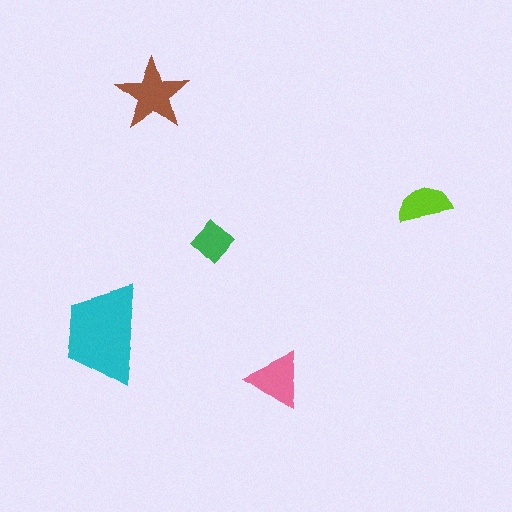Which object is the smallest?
The green diamond.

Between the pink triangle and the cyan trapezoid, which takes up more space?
The cyan trapezoid.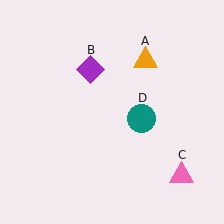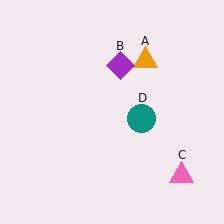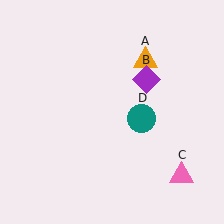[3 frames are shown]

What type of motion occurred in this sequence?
The purple diamond (object B) rotated clockwise around the center of the scene.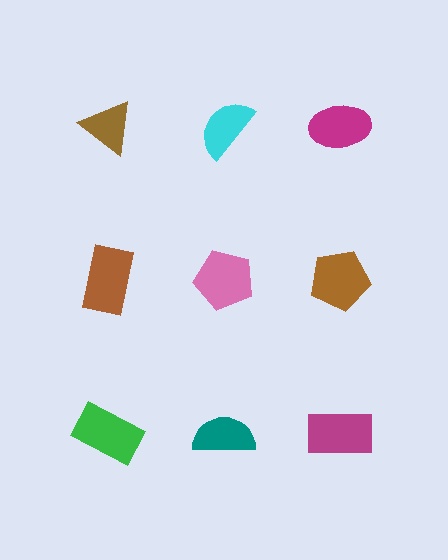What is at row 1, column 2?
A cyan semicircle.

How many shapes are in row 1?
3 shapes.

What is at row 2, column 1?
A brown rectangle.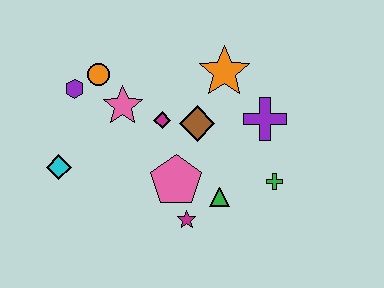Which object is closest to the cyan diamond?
The purple hexagon is closest to the cyan diamond.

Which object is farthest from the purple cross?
The cyan diamond is farthest from the purple cross.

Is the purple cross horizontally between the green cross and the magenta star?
Yes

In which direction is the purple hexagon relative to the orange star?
The purple hexagon is to the left of the orange star.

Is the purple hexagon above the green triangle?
Yes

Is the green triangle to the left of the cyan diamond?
No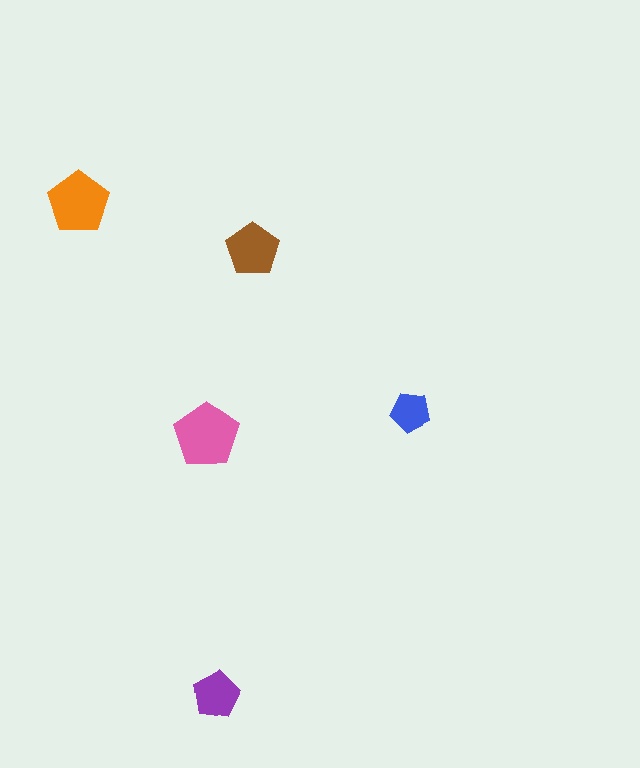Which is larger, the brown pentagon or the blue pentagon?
The brown one.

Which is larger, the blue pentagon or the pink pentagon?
The pink one.